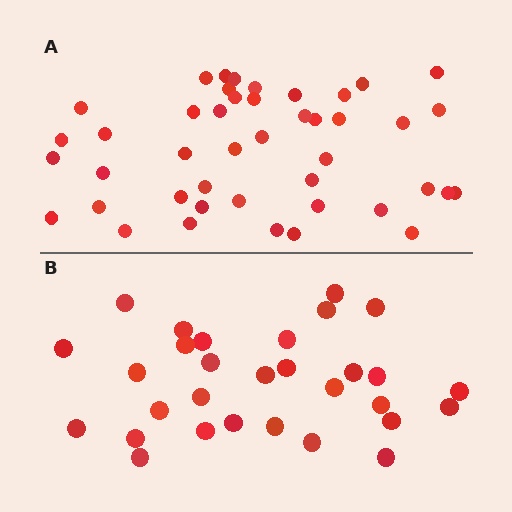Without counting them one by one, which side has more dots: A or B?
Region A (the top region) has more dots.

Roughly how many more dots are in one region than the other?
Region A has approximately 15 more dots than region B.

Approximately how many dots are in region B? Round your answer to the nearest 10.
About 30 dots.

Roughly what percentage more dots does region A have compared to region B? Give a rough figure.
About 45% more.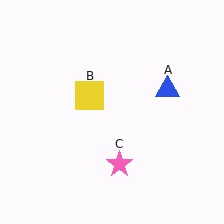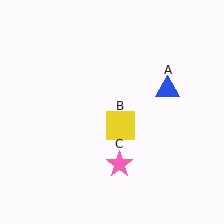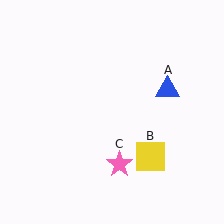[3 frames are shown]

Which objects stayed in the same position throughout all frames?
Blue triangle (object A) and pink star (object C) remained stationary.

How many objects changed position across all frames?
1 object changed position: yellow square (object B).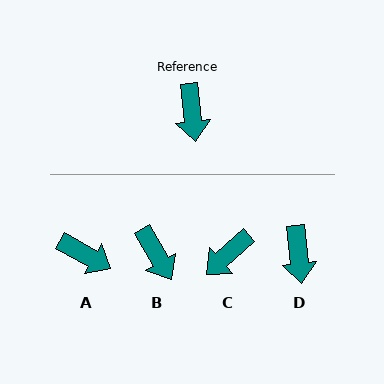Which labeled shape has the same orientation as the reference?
D.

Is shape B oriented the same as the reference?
No, it is off by about 24 degrees.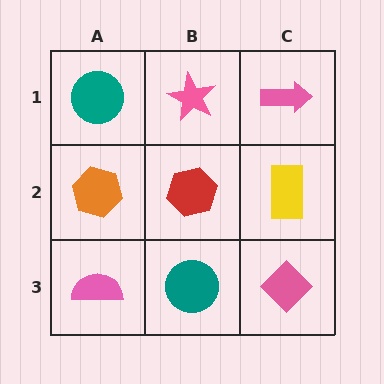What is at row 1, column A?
A teal circle.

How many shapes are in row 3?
3 shapes.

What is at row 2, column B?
A red hexagon.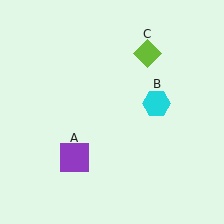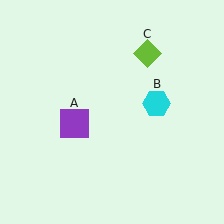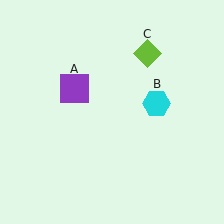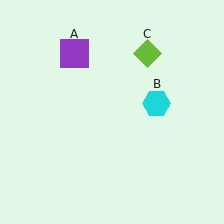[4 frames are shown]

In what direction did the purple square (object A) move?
The purple square (object A) moved up.